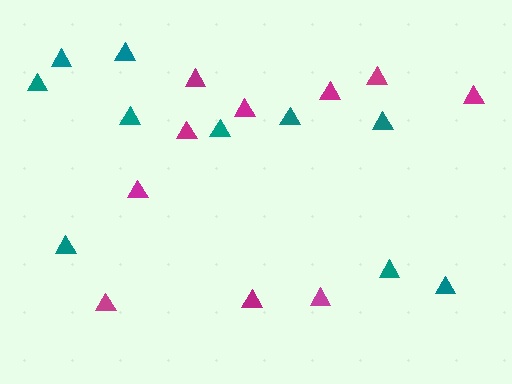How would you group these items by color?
There are 2 groups: one group of magenta triangles (10) and one group of teal triangles (10).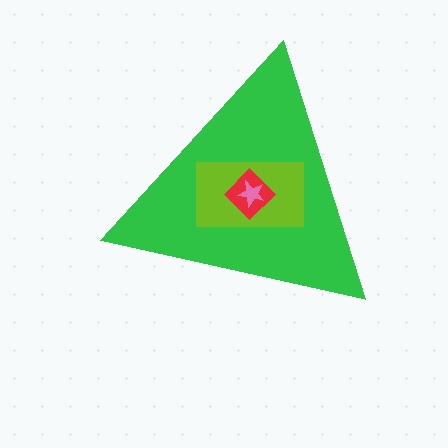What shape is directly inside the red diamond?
The pink star.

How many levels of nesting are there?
4.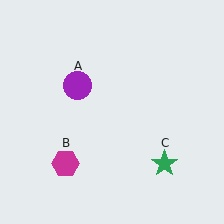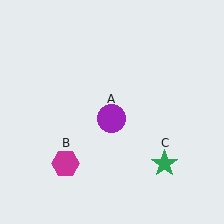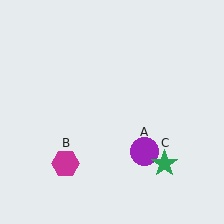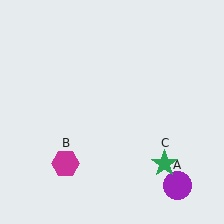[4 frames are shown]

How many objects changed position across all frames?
1 object changed position: purple circle (object A).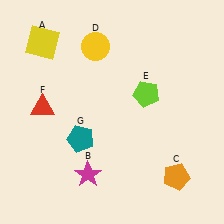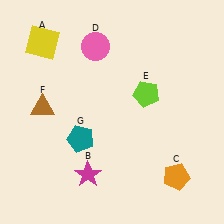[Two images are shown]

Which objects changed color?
D changed from yellow to pink. F changed from red to brown.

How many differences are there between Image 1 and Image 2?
There are 2 differences between the two images.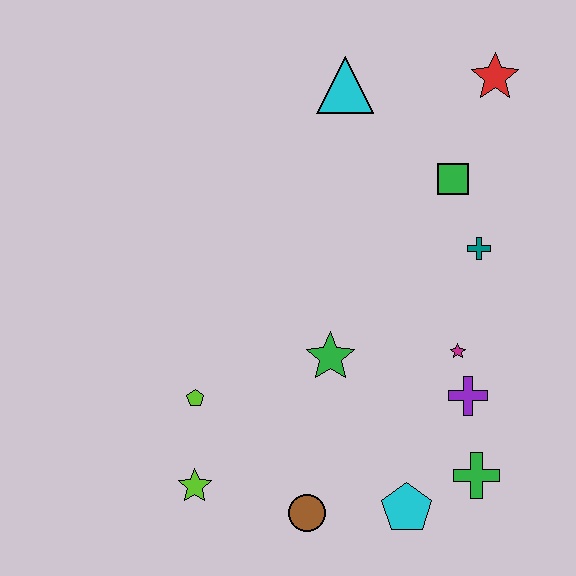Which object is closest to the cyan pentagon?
The green cross is closest to the cyan pentagon.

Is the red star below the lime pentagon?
No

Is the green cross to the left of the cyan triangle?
No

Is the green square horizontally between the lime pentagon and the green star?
No